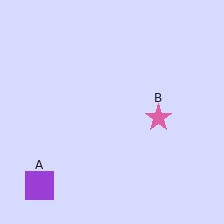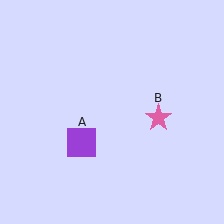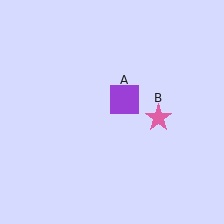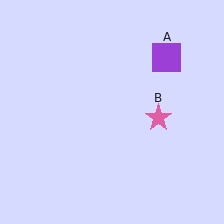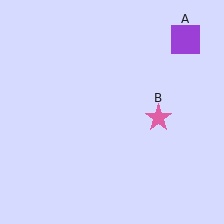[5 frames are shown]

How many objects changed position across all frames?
1 object changed position: purple square (object A).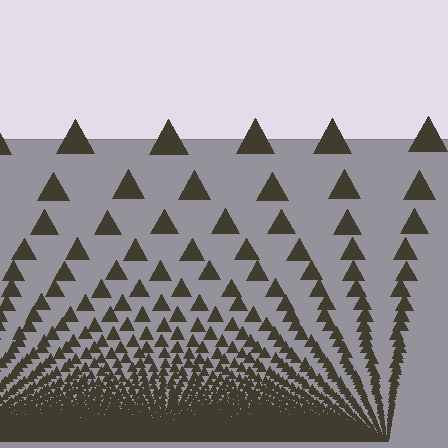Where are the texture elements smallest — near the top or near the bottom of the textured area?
Near the bottom.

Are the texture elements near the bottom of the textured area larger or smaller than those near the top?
Smaller. The gradient is inverted — elements near the bottom are smaller and denser.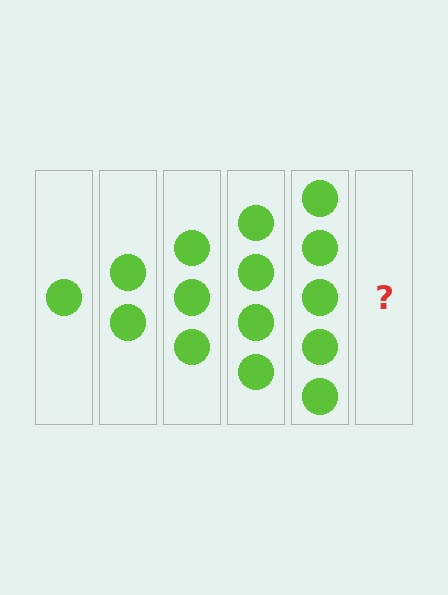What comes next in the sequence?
The next element should be 6 circles.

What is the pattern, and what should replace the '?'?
The pattern is that each step adds one more circle. The '?' should be 6 circles.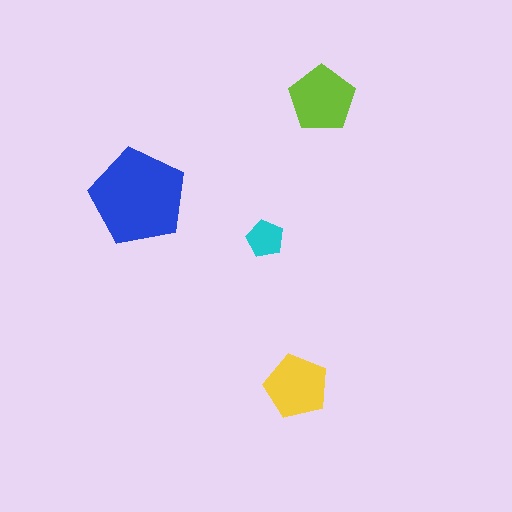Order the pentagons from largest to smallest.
the blue one, the lime one, the yellow one, the cyan one.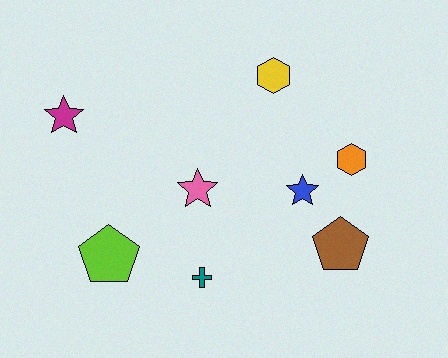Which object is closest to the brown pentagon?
The blue star is closest to the brown pentagon.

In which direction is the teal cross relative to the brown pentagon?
The teal cross is to the left of the brown pentagon.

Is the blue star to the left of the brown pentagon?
Yes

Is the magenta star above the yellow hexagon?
No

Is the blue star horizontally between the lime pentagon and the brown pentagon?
Yes